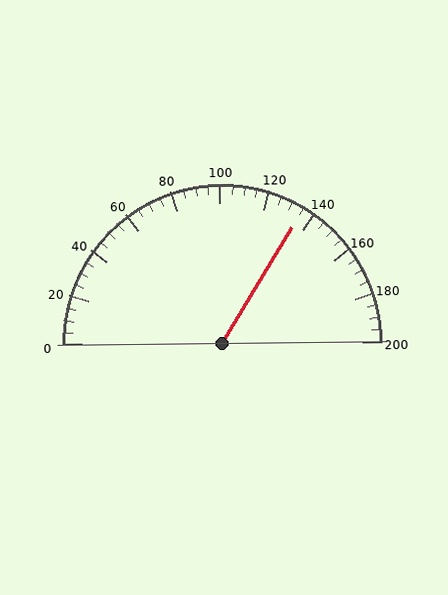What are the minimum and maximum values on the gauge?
The gauge ranges from 0 to 200.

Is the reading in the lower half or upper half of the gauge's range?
The reading is in the upper half of the range (0 to 200).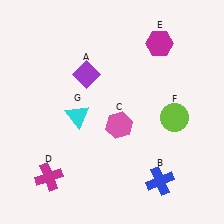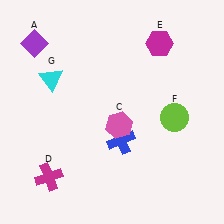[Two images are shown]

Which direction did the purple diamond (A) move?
The purple diamond (A) moved left.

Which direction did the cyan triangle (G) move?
The cyan triangle (G) moved up.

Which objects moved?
The objects that moved are: the purple diamond (A), the blue cross (B), the cyan triangle (G).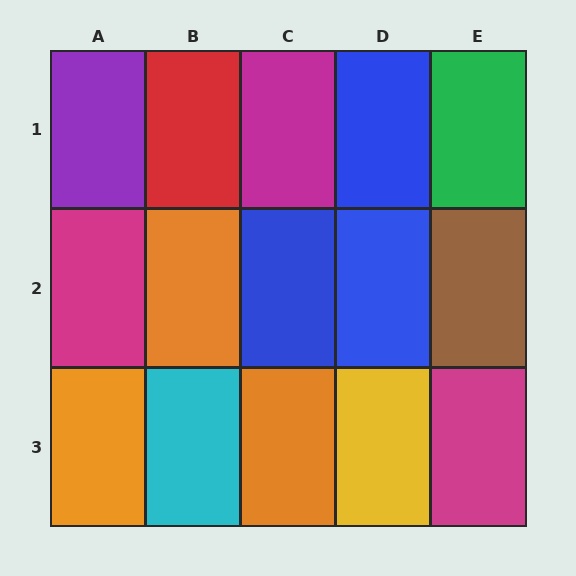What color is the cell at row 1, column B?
Red.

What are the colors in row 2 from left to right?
Magenta, orange, blue, blue, brown.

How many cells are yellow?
1 cell is yellow.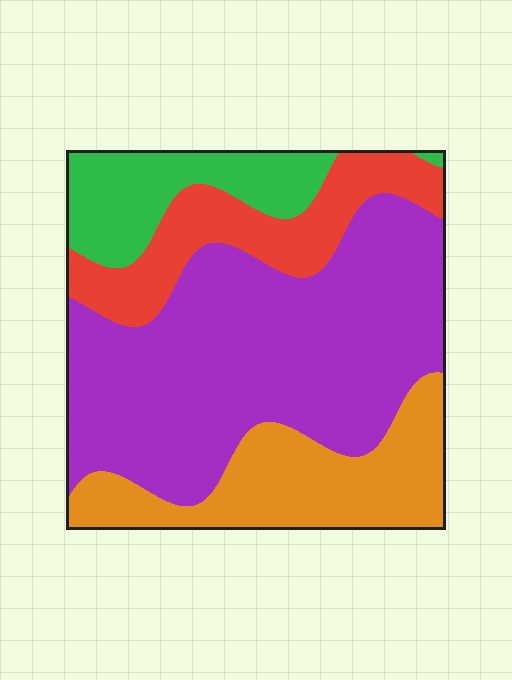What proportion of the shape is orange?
Orange covers roughly 20% of the shape.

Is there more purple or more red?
Purple.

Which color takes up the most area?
Purple, at roughly 50%.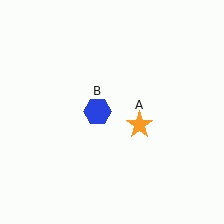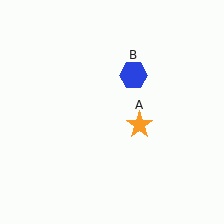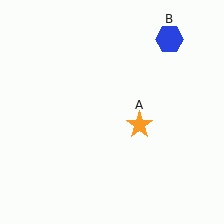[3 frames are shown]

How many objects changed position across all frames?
1 object changed position: blue hexagon (object B).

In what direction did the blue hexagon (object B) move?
The blue hexagon (object B) moved up and to the right.